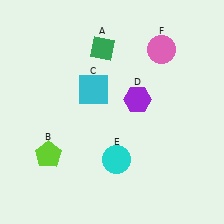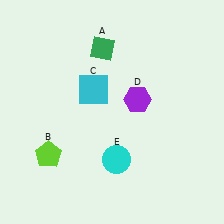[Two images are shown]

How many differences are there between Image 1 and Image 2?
There is 1 difference between the two images.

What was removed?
The pink circle (F) was removed in Image 2.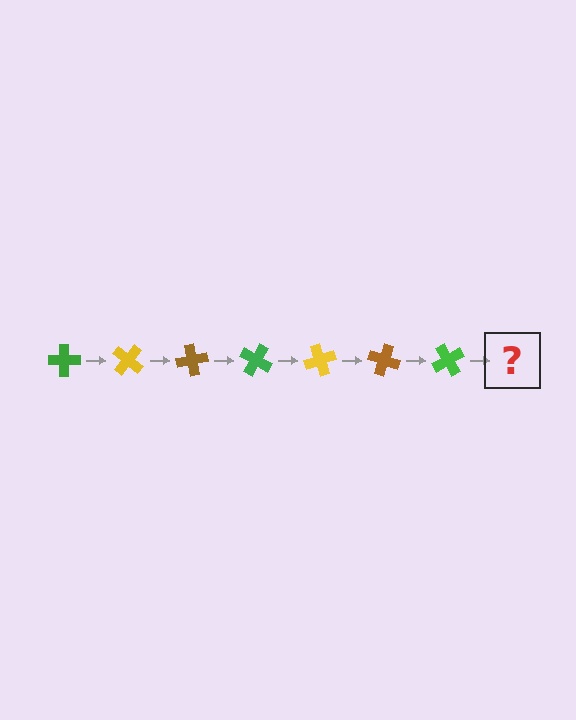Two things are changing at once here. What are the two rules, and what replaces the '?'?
The two rules are that it rotates 40 degrees each step and the color cycles through green, yellow, and brown. The '?' should be a yellow cross, rotated 280 degrees from the start.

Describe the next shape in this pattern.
It should be a yellow cross, rotated 280 degrees from the start.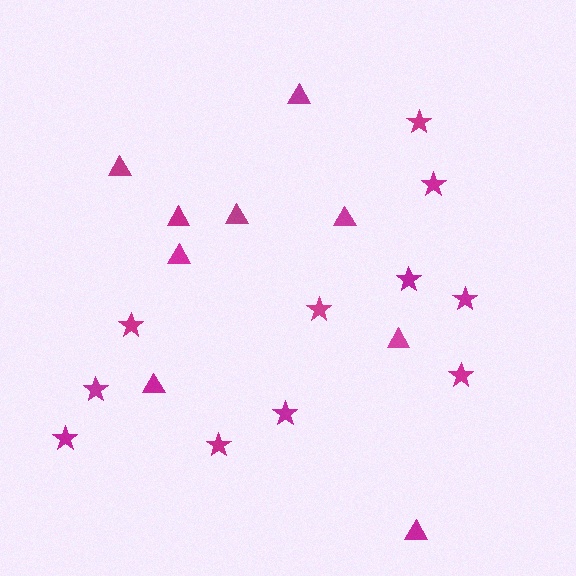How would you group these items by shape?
There are 2 groups: one group of stars (11) and one group of triangles (9).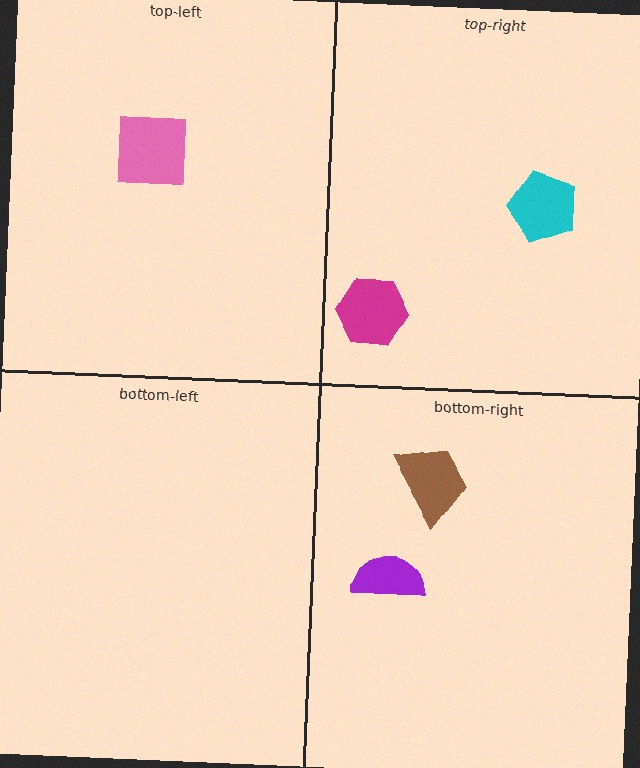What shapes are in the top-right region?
The cyan pentagon, the magenta hexagon.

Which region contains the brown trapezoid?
The bottom-right region.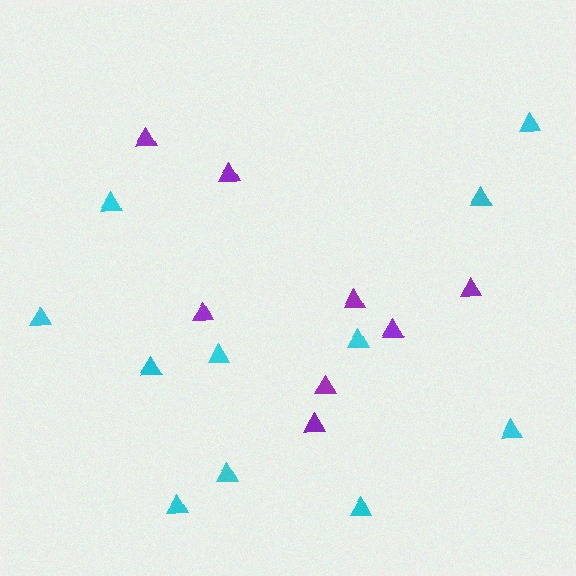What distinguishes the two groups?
There are 2 groups: one group of cyan triangles (11) and one group of purple triangles (8).